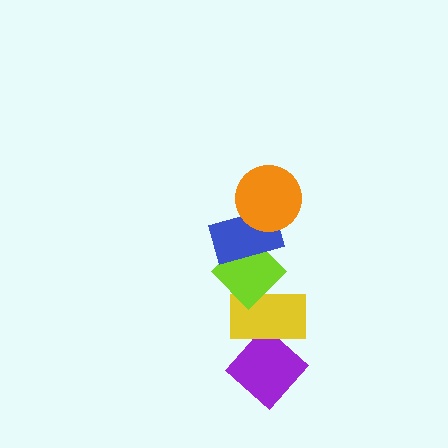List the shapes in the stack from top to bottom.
From top to bottom: the orange circle, the blue rectangle, the lime diamond, the yellow rectangle, the purple diamond.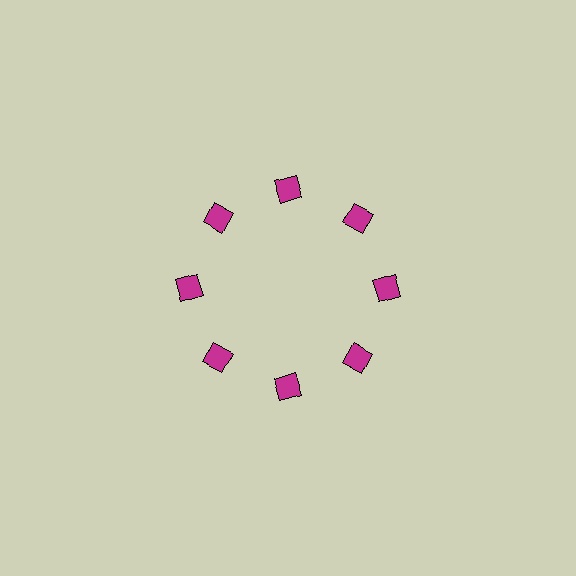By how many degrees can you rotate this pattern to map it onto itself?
The pattern maps onto itself every 45 degrees of rotation.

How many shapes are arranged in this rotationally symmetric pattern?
There are 8 shapes, arranged in 8 groups of 1.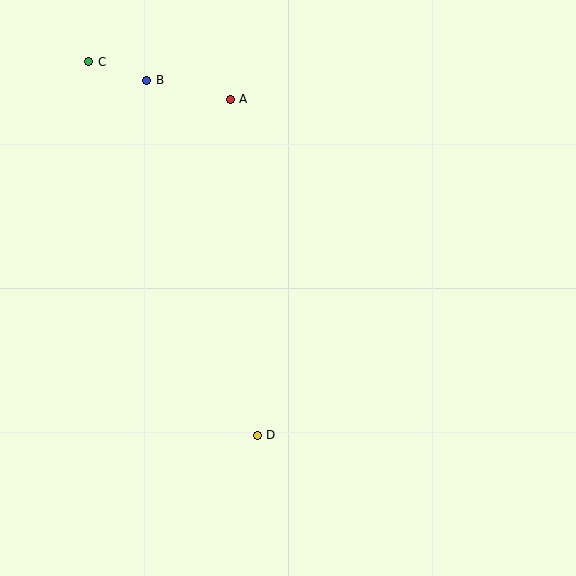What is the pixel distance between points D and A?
The distance between D and A is 337 pixels.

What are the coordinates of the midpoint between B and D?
The midpoint between B and D is at (202, 258).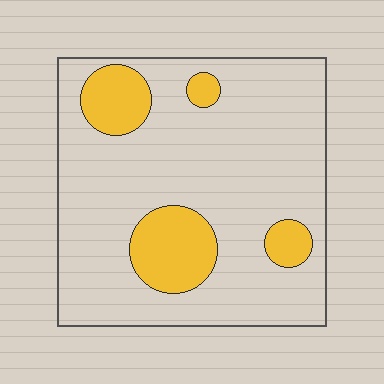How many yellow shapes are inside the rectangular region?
4.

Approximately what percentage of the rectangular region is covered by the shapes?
Approximately 20%.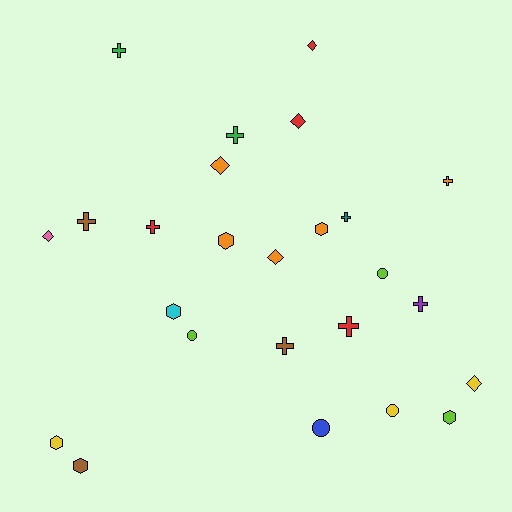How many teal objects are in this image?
There is 1 teal object.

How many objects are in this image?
There are 25 objects.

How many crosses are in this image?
There are 9 crosses.